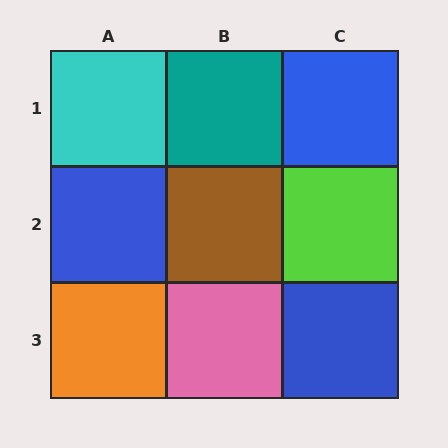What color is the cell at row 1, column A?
Cyan.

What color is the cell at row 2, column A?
Blue.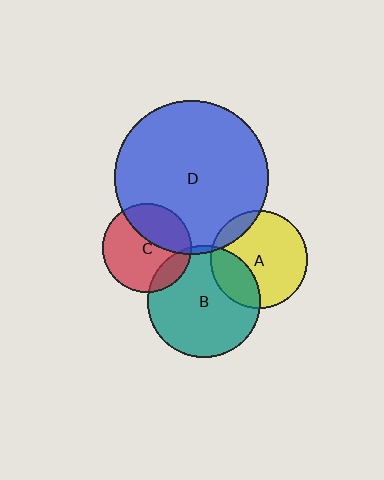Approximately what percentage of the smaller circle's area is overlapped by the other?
Approximately 10%.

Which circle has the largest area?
Circle D (blue).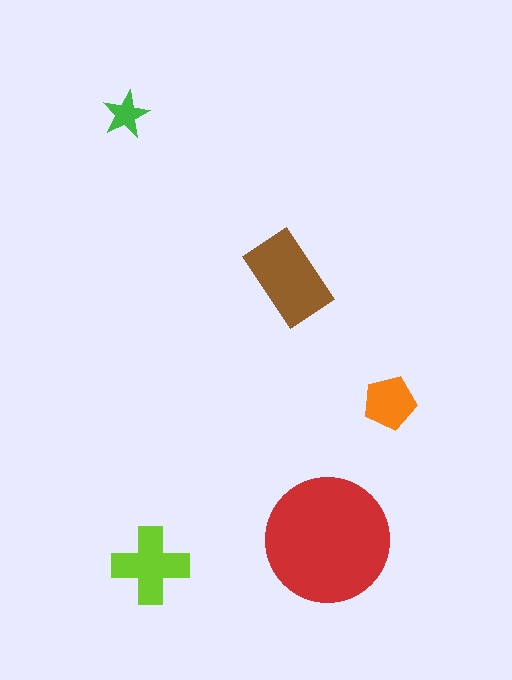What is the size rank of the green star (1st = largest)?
5th.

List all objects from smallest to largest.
The green star, the orange pentagon, the lime cross, the brown rectangle, the red circle.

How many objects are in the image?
There are 5 objects in the image.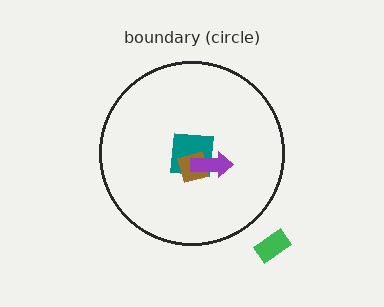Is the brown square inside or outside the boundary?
Inside.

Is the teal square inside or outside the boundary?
Inside.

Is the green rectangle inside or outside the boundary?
Outside.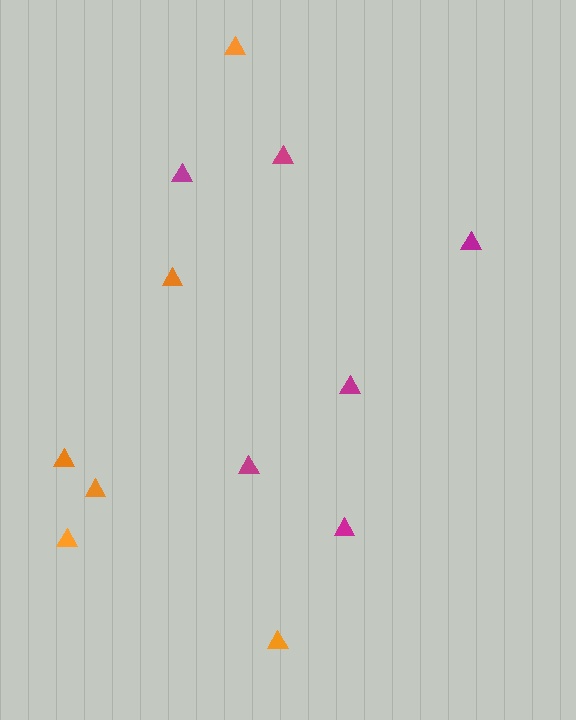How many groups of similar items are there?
There are 2 groups: one group of magenta triangles (6) and one group of orange triangles (6).